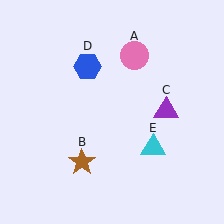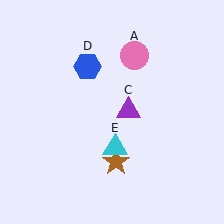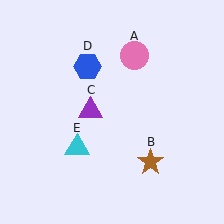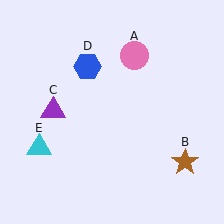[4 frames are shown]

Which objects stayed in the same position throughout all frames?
Pink circle (object A) and blue hexagon (object D) remained stationary.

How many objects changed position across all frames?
3 objects changed position: brown star (object B), purple triangle (object C), cyan triangle (object E).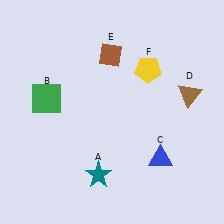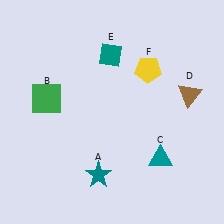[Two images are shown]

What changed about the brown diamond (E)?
In Image 1, E is brown. In Image 2, it changed to teal.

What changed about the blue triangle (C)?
In Image 1, C is blue. In Image 2, it changed to teal.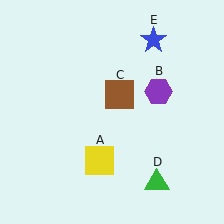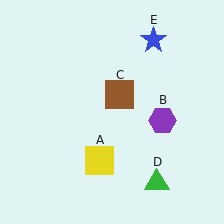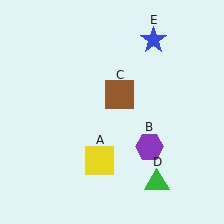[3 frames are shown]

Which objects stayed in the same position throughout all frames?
Yellow square (object A) and brown square (object C) and green triangle (object D) and blue star (object E) remained stationary.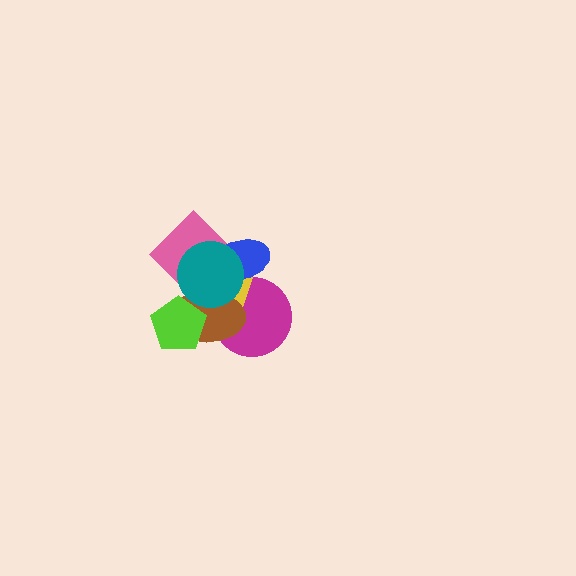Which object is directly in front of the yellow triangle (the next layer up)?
The pink diamond is directly in front of the yellow triangle.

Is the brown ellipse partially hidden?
Yes, it is partially covered by another shape.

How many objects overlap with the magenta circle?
4 objects overlap with the magenta circle.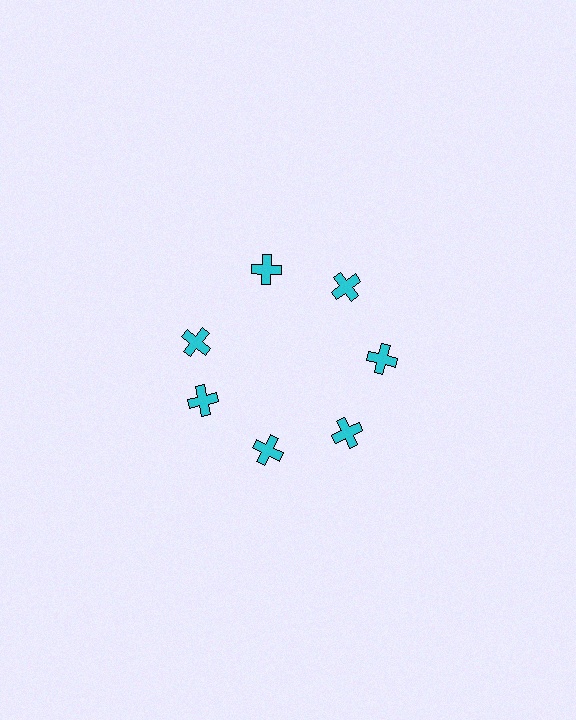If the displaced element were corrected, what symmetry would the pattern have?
It would have 7-fold rotational symmetry — the pattern would map onto itself every 51 degrees.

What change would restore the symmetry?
The symmetry would be restored by rotating it back into even spacing with its neighbors so that all 7 crosses sit at equal angles and equal distance from the center.